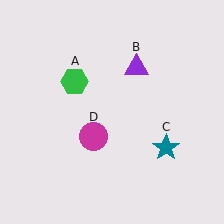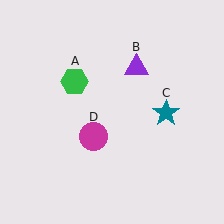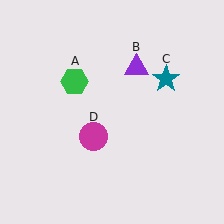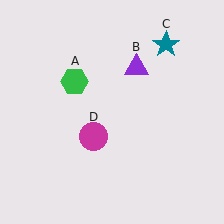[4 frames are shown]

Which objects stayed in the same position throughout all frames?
Green hexagon (object A) and purple triangle (object B) and magenta circle (object D) remained stationary.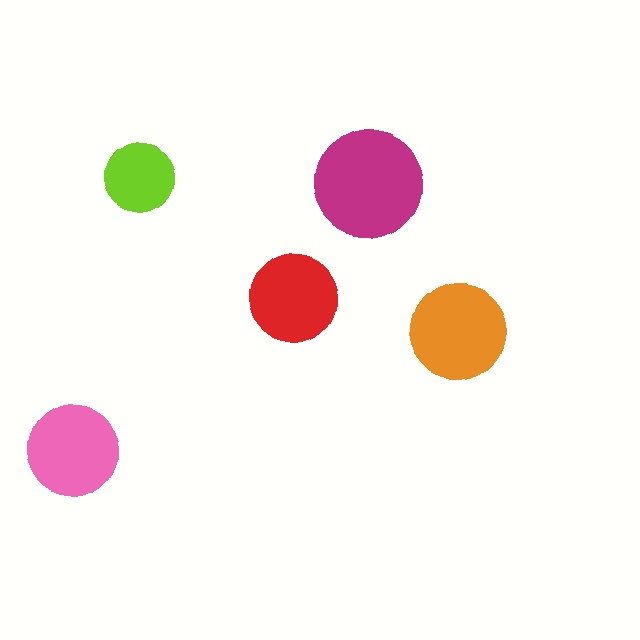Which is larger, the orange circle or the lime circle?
The orange one.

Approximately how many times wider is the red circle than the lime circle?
About 1.5 times wider.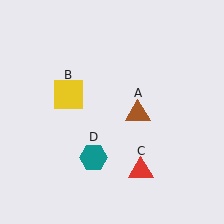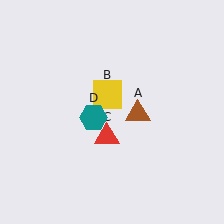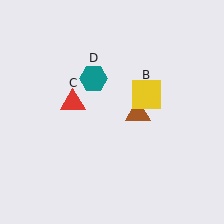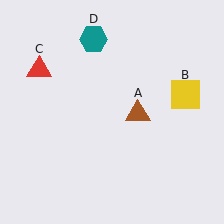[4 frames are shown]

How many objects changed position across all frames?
3 objects changed position: yellow square (object B), red triangle (object C), teal hexagon (object D).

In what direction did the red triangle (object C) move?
The red triangle (object C) moved up and to the left.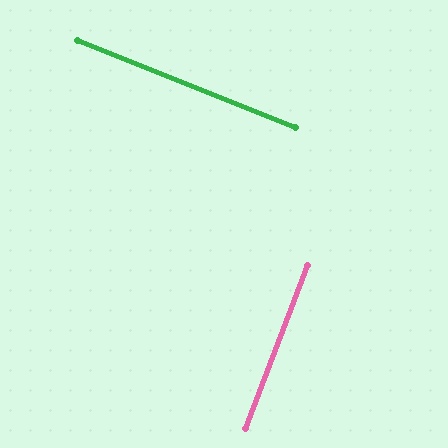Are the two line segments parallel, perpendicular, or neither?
Perpendicular — they meet at approximately 89°.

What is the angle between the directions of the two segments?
Approximately 89 degrees.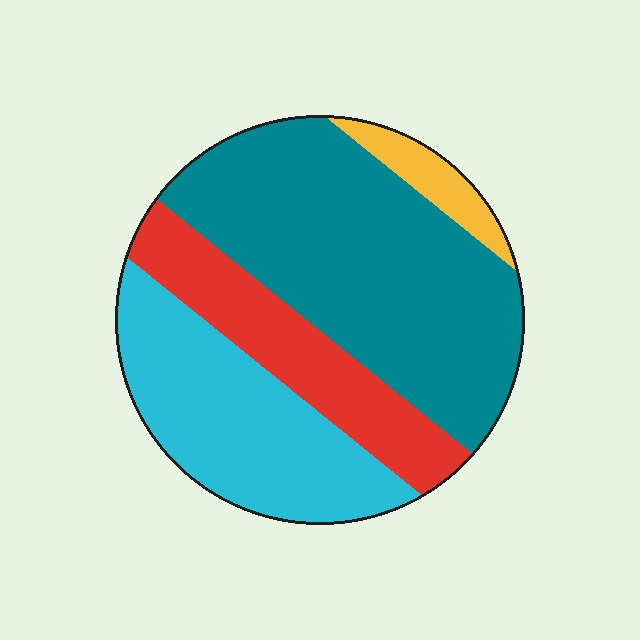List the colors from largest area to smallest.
From largest to smallest: teal, cyan, red, yellow.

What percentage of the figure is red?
Red covers 19% of the figure.